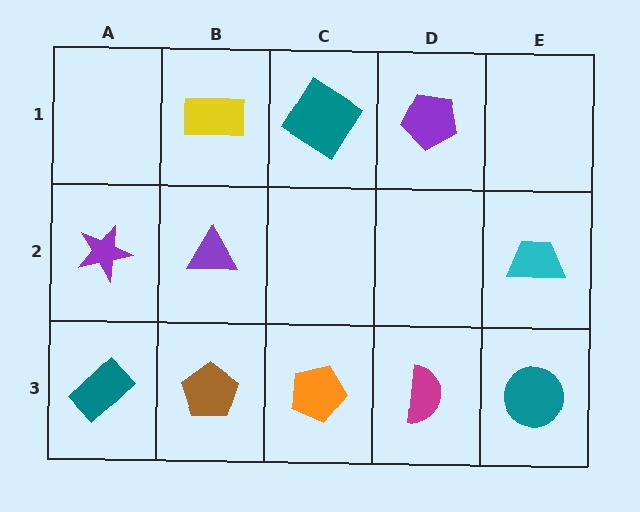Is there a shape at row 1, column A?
No, that cell is empty.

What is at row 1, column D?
A purple pentagon.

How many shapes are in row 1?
3 shapes.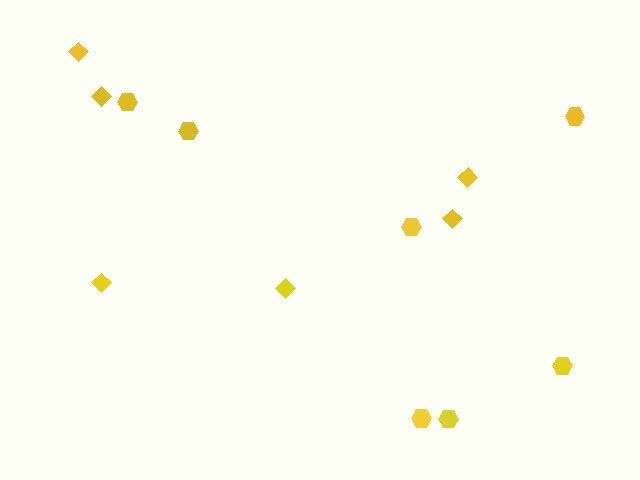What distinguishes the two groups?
There are 2 groups: one group of hexagons (7) and one group of diamonds (6).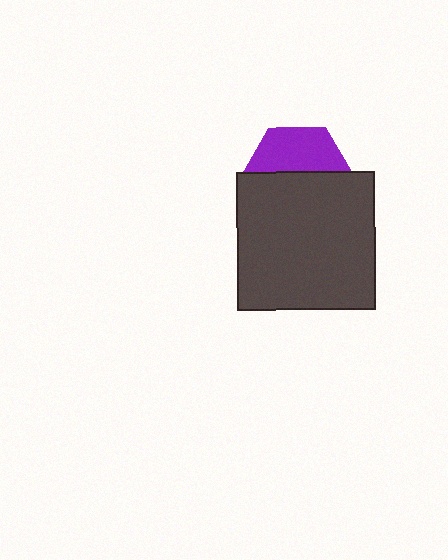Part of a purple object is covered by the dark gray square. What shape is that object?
It is a hexagon.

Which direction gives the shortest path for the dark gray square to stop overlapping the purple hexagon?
Moving down gives the shortest separation.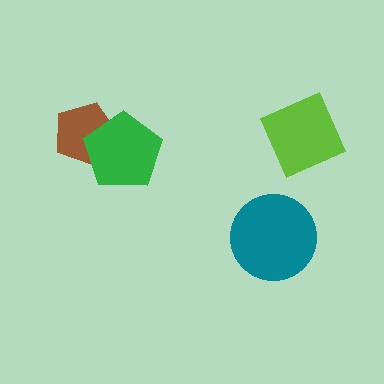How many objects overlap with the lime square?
0 objects overlap with the lime square.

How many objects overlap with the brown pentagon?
1 object overlaps with the brown pentagon.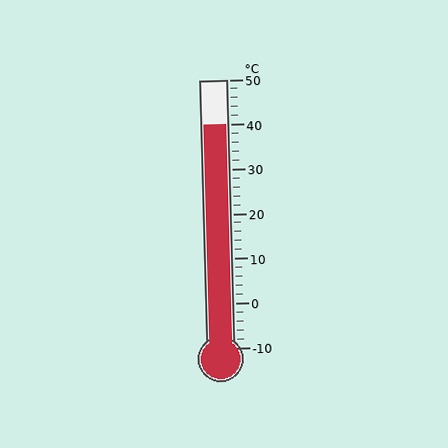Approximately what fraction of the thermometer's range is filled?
The thermometer is filled to approximately 85% of its range.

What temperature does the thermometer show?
The thermometer shows approximately 40°C.